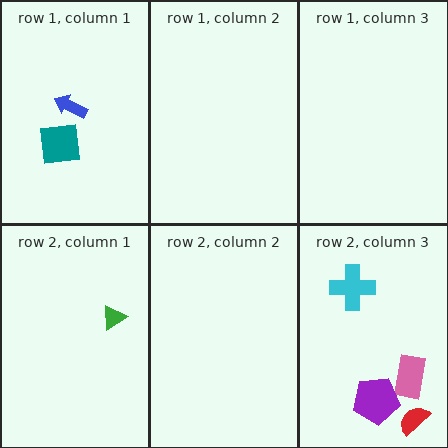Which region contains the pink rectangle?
The row 2, column 3 region.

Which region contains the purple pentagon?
The row 2, column 3 region.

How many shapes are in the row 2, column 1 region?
1.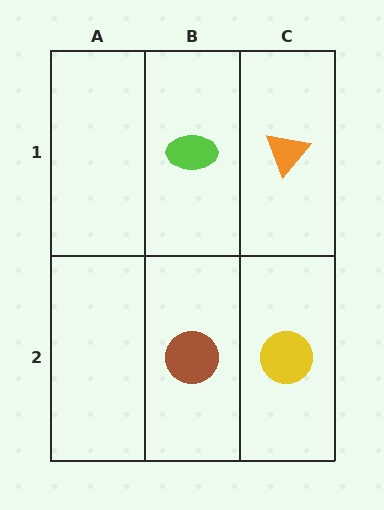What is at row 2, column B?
A brown circle.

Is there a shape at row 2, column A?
No, that cell is empty.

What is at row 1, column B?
A lime ellipse.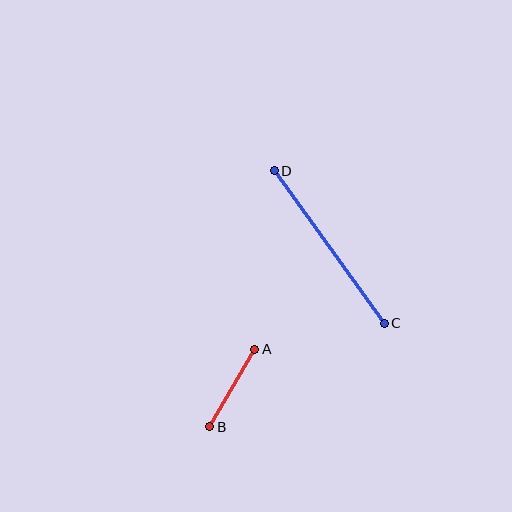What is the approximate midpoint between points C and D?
The midpoint is at approximately (329, 247) pixels.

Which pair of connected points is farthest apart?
Points C and D are farthest apart.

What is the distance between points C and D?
The distance is approximately 188 pixels.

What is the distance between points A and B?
The distance is approximately 90 pixels.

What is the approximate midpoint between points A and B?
The midpoint is at approximately (232, 388) pixels.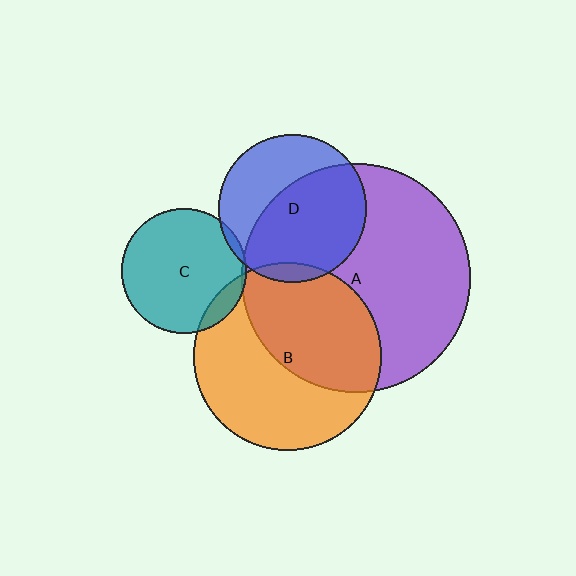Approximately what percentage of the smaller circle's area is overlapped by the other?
Approximately 5%.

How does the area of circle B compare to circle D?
Approximately 1.6 times.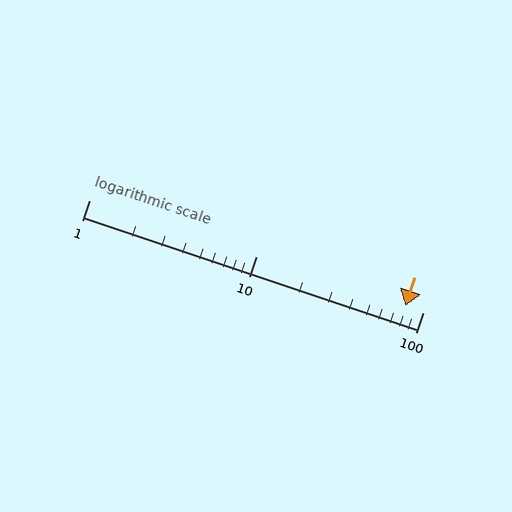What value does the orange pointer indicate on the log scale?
The pointer indicates approximately 78.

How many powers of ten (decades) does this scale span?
The scale spans 2 decades, from 1 to 100.